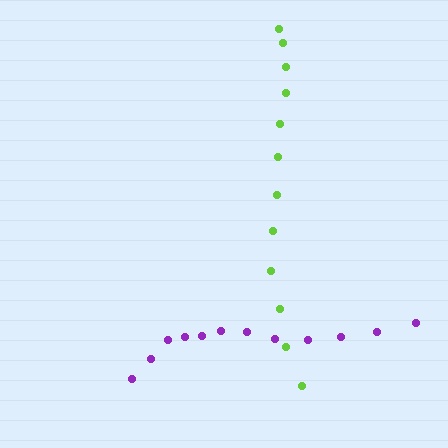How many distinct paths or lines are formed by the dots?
There are 2 distinct paths.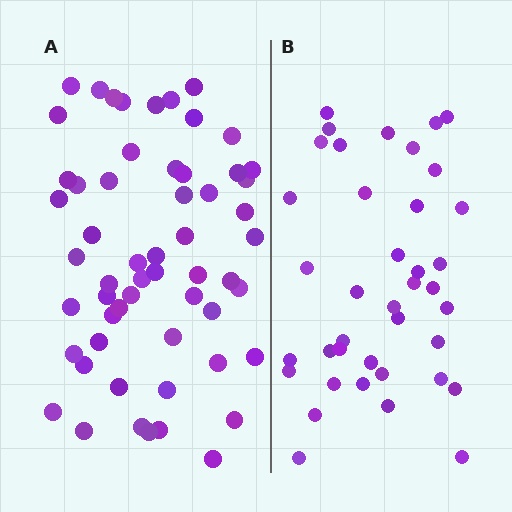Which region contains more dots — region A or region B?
Region A (the left region) has more dots.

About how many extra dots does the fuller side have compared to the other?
Region A has approximately 20 more dots than region B.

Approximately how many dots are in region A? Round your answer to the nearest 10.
About 60 dots. (The exact count is 57, which rounds to 60.)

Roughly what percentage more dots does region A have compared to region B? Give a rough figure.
About 45% more.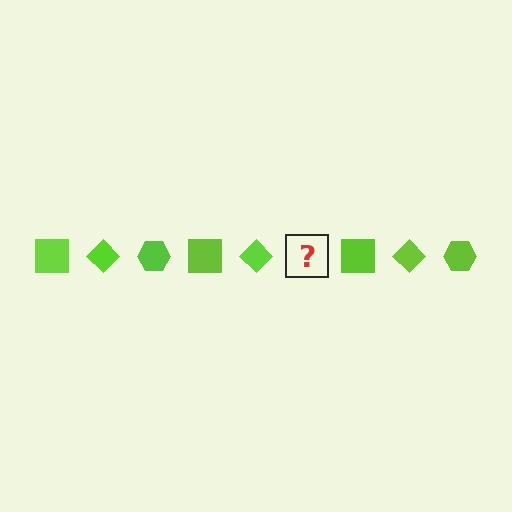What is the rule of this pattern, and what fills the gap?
The rule is that the pattern cycles through square, diamond, hexagon shapes in lime. The gap should be filled with a lime hexagon.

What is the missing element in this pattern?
The missing element is a lime hexagon.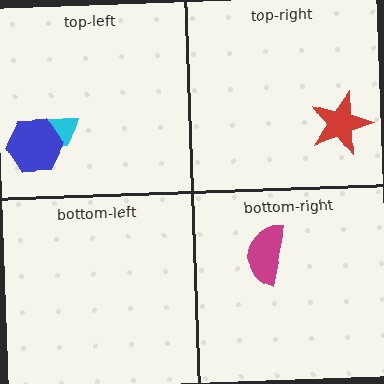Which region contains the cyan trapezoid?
The top-left region.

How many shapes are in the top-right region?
1.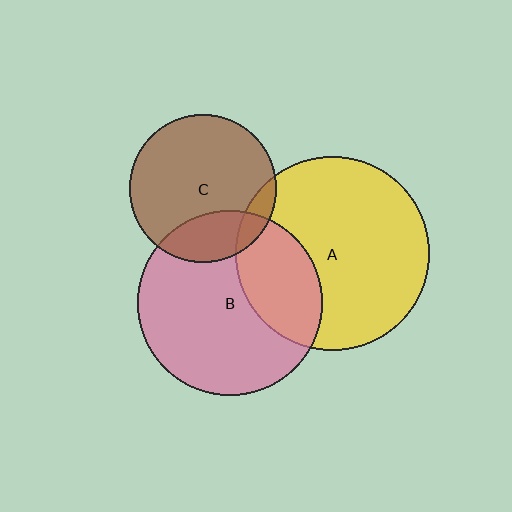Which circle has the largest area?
Circle A (yellow).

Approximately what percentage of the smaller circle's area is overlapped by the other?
Approximately 25%.